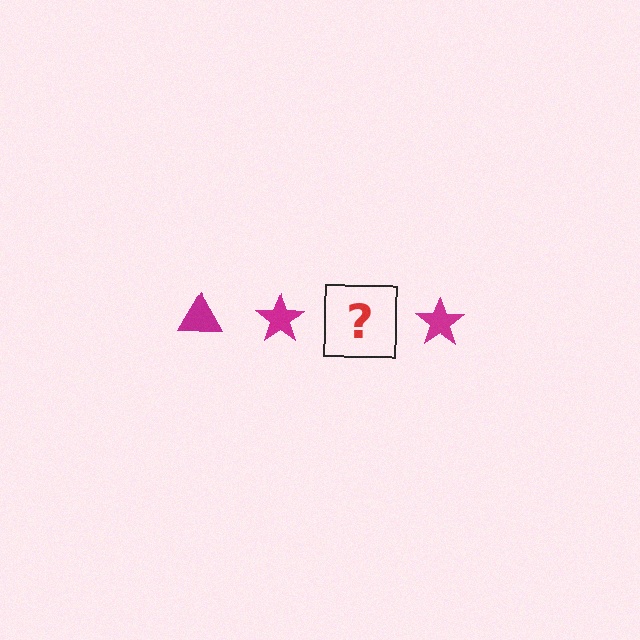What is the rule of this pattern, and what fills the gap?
The rule is that the pattern cycles through triangle, star shapes in magenta. The gap should be filled with a magenta triangle.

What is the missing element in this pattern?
The missing element is a magenta triangle.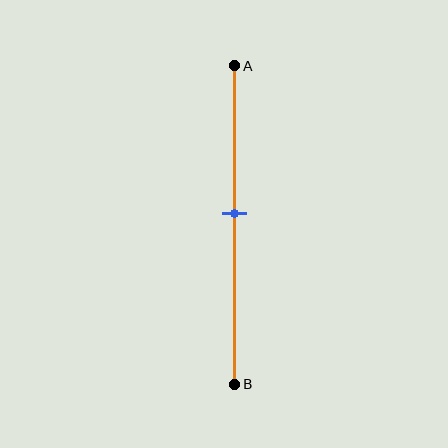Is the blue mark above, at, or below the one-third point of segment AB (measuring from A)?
The blue mark is below the one-third point of segment AB.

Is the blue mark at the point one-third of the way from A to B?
No, the mark is at about 45% from A, not at the 33% one-third point.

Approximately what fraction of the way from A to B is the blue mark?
The blue mark is approximately 45% of the way from A to B.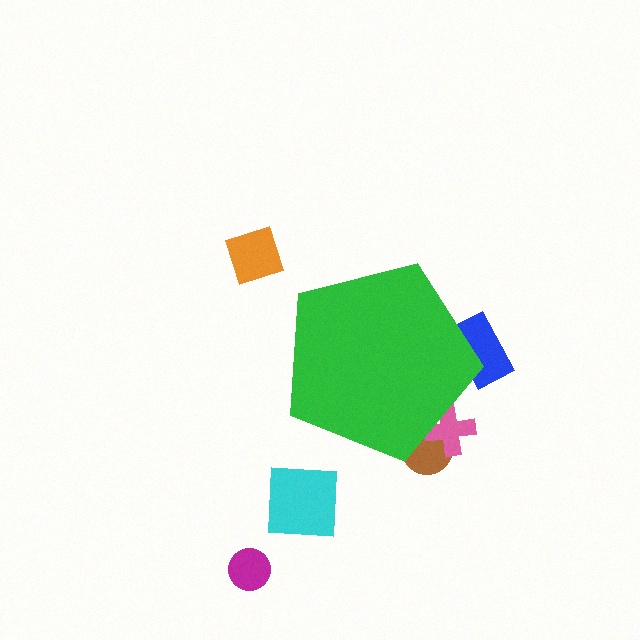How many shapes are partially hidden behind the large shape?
3 shapes are partially hidden.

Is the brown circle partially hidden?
Yes, the brown circle is partially hidden behind the green pentagon.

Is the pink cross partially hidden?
Yes, the pink cross is partially hidden behind the green pentagon.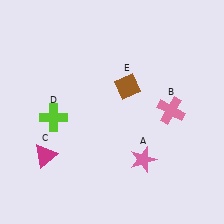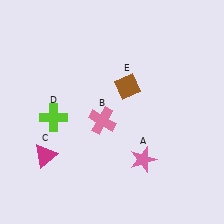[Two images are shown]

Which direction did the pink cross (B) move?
The pink cross (B) moved left.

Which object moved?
The pink cross (B) moved left.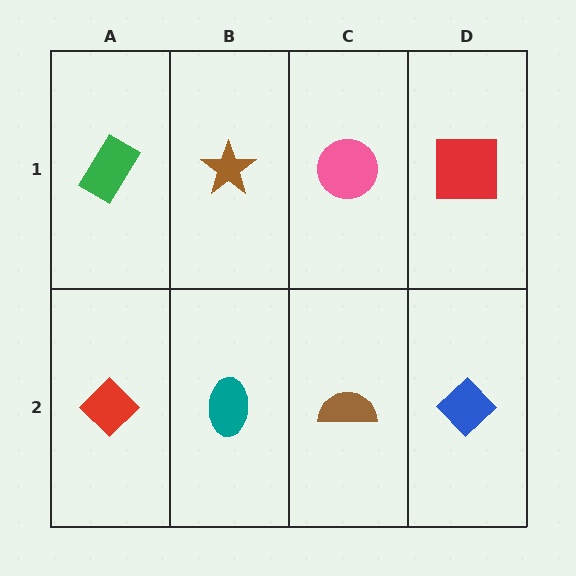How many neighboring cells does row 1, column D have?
2.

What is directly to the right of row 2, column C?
A blue diamond.